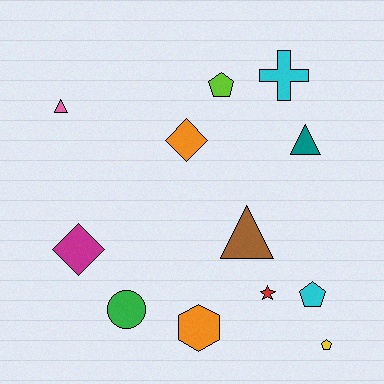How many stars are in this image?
There is 1 star.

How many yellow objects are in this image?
There is 1 yellow object.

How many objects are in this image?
There are 12 objects.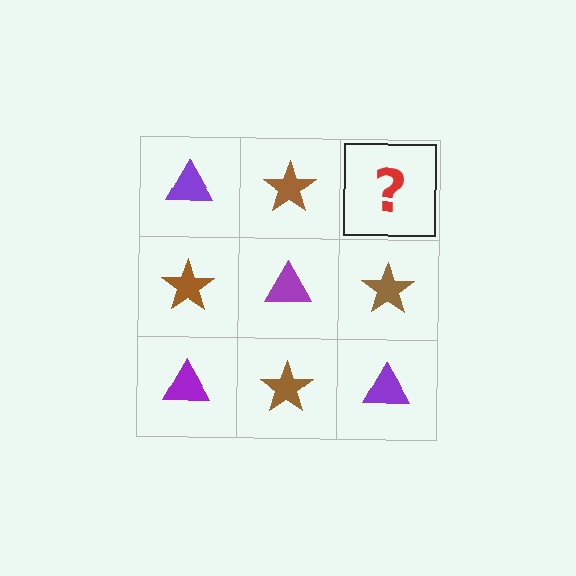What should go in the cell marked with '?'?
The missing cell should contain a purple triangle.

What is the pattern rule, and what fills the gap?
The rule is that it alternates purple triangle and brown star in a checkerboard pattern. The gap should be filled with a purple triangle.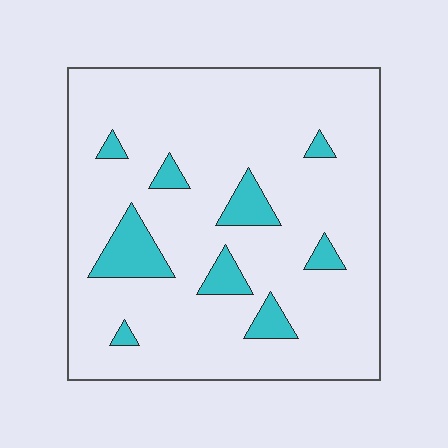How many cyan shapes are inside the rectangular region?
9.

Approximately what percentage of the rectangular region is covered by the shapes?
Approximately 10%.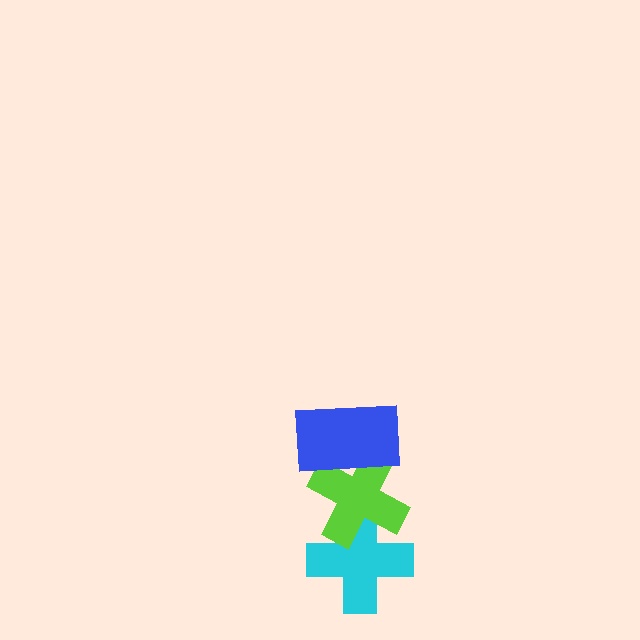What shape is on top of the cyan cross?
The lime cross is on top of the cyan cross.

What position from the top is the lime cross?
The lime cross is 2nd from the top.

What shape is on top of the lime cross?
The blue rectangle is on top of the lime cross.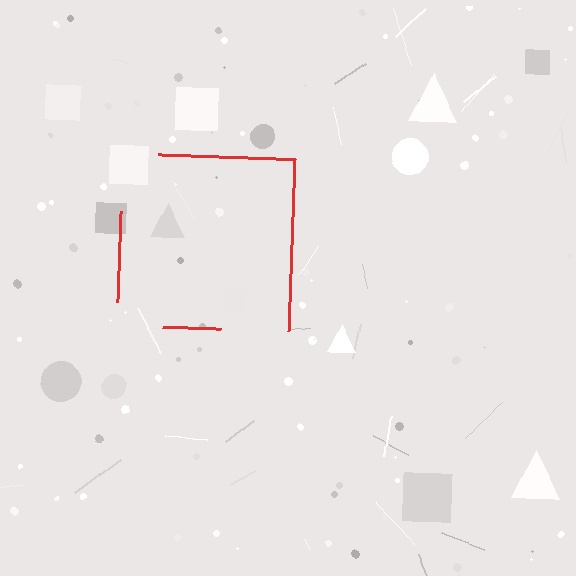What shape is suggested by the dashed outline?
The dashed outline suggests a square.